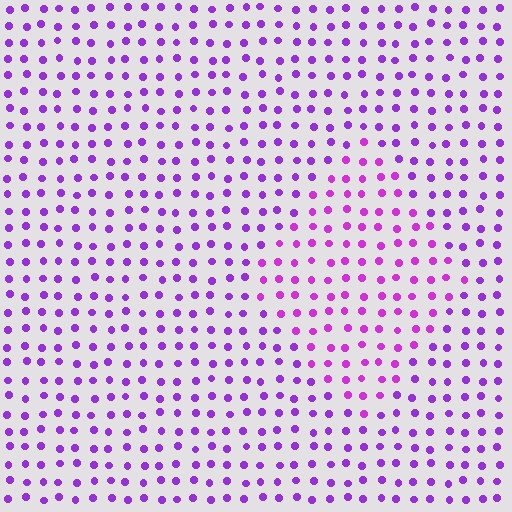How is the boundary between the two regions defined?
The boundary is defined purely by a slight shift in hue (about 22 degrees). Spacing, size, and orientation are identical on both sides.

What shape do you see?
I see a diamond.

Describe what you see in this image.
The image is filled with small purple elements in a uniform arrangement. A diamond-shaped region is visible where the elements are tinted to a slightly different hue, forming a subtle color boundary.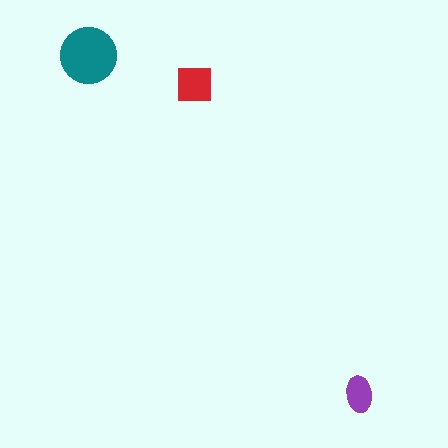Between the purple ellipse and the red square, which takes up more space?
The red square.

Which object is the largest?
The teal circle.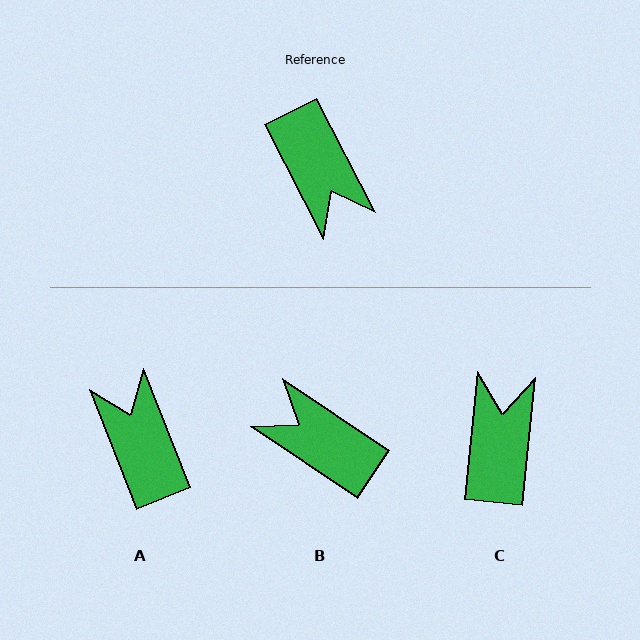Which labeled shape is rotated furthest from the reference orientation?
A, about 174 degrees away.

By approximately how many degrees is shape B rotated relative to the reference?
Approximately 151 degrees clockwise.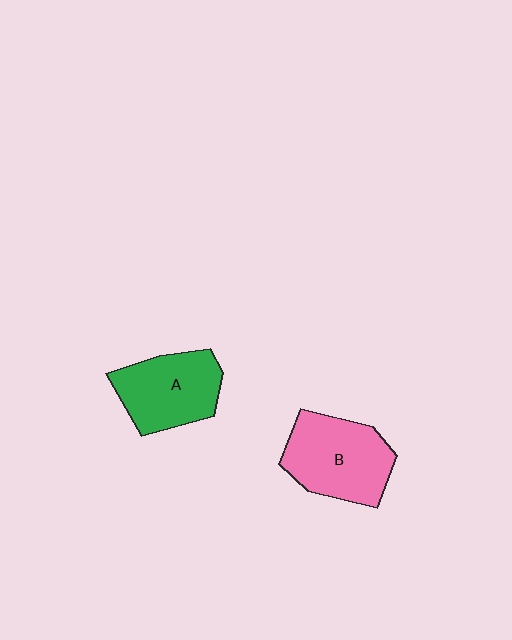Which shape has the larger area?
Shape B (pink).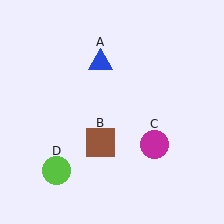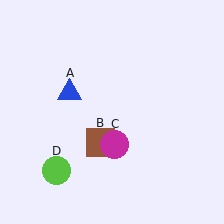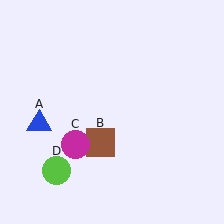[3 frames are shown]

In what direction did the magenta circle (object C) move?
The magenta circle (object C) moved left.